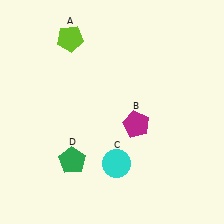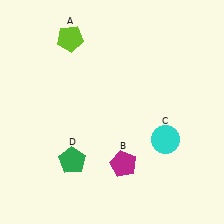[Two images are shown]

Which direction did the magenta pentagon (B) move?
The magenta pentagon (B) moved down.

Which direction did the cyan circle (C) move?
The cyan circle (C) moved right.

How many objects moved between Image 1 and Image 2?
2 objects moved between the two images.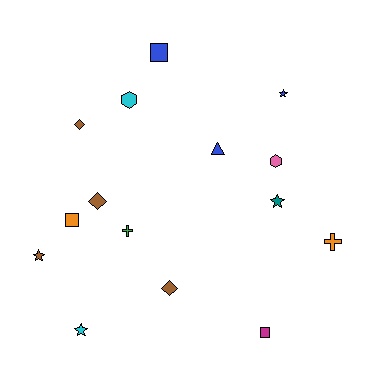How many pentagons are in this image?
There are no pentagons.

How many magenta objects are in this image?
There is 1 magenta object.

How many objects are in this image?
There are 15 objects.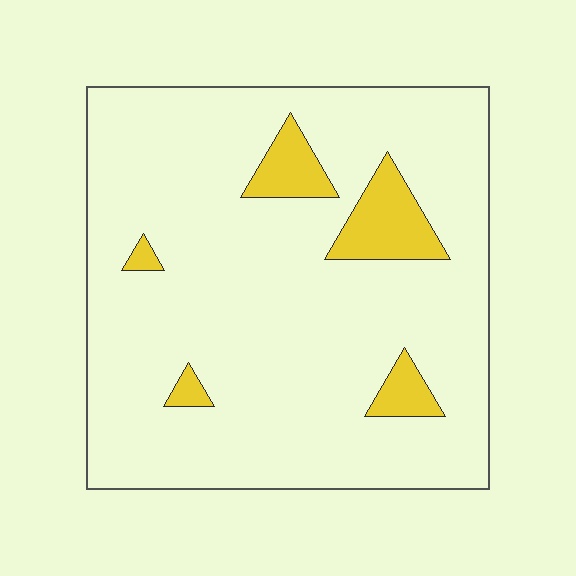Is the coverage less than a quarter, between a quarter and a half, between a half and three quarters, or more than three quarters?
Less than a quarter.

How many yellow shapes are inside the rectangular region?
5.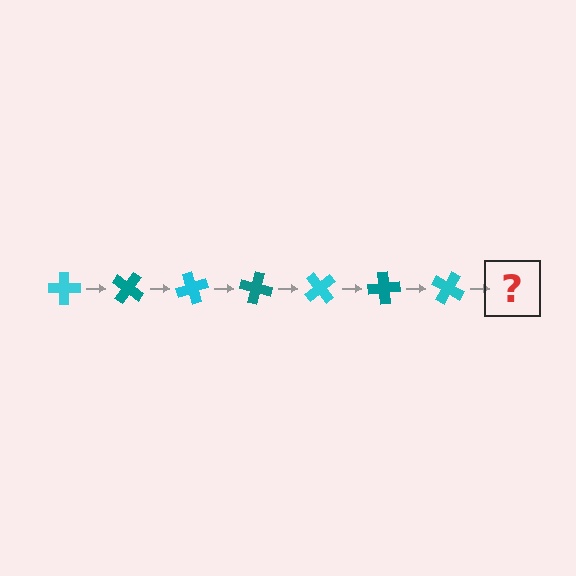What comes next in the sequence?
The next element should be a teal cross, rotated 245 degrees from the start.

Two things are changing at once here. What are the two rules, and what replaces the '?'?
The two rules are that it rotates 35 degrees each step and the color cycles through cyan and teal. The '?' should be a teal cross, rotated 245 degrees from the start.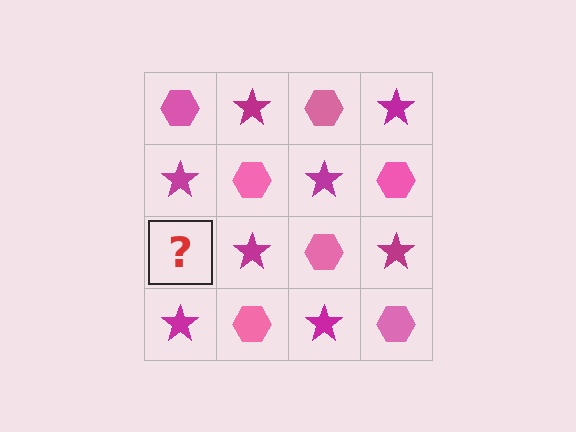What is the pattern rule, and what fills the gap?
The rule is that it alternates pink hexagon and magenta star in a checkerboard pattern. The gap should be filled with a pink hexagon.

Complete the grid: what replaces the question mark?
The question mark should be replaced with a pink hexagon.